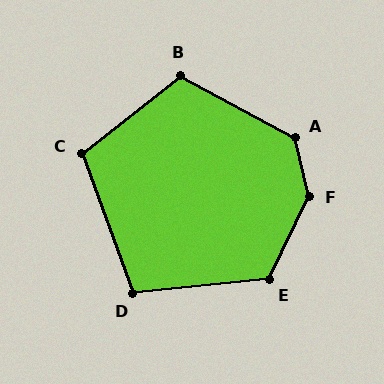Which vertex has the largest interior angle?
F, at approximately 142 degrees.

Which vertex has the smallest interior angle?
D, at approximately 105 degrees.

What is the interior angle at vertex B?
Approximately 113 degrees (obtuse).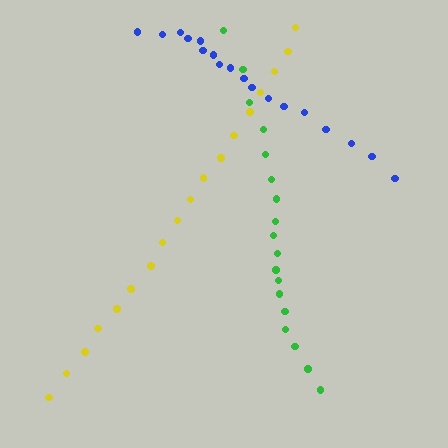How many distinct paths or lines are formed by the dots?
There are 3 distinct paths.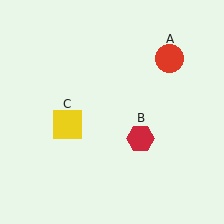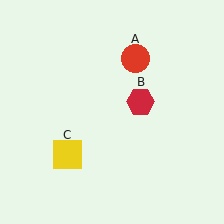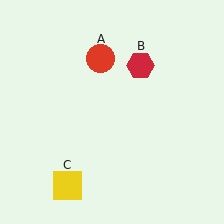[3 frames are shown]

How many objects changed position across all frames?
3 objects changed position: red circle (object A), red hexagon (object B), yellow square (object C).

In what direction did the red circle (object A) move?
The red circle (object A) moved left.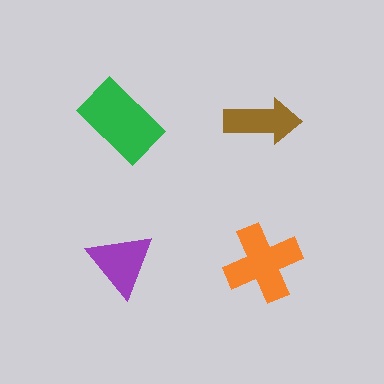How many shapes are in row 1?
2 shapes.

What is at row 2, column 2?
An orange cross.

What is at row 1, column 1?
A green rectangle.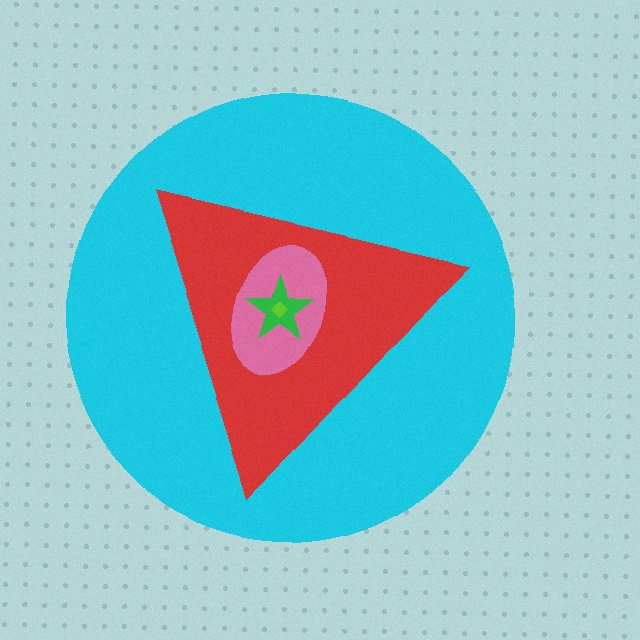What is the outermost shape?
The cyan circle.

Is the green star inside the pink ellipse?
Yes.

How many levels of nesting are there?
5.